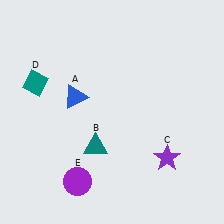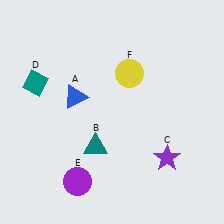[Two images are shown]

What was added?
A yellow circle (F) was added in Image 2.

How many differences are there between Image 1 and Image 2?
There is 1 difference between the two images.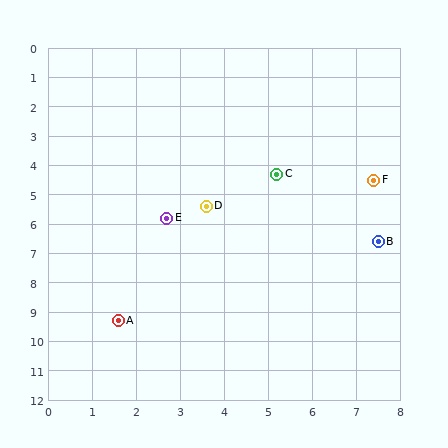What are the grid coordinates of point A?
Point A is at approximately (1.6, 9.3).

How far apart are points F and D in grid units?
Points F and D are about 3.9 grid units apart.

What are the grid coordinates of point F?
Point F is at approximately (7.4, 4.5).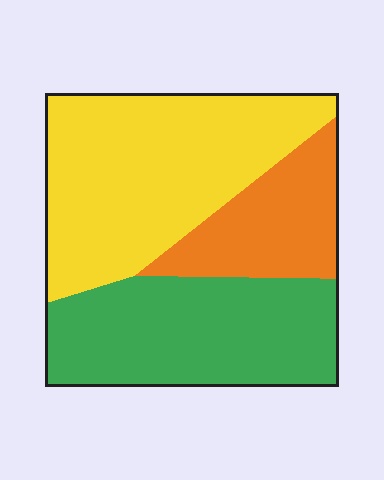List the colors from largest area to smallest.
From largest to smallest: yellow, green, orange.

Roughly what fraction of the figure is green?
Green takes up about three eighths (3/8) of the figure.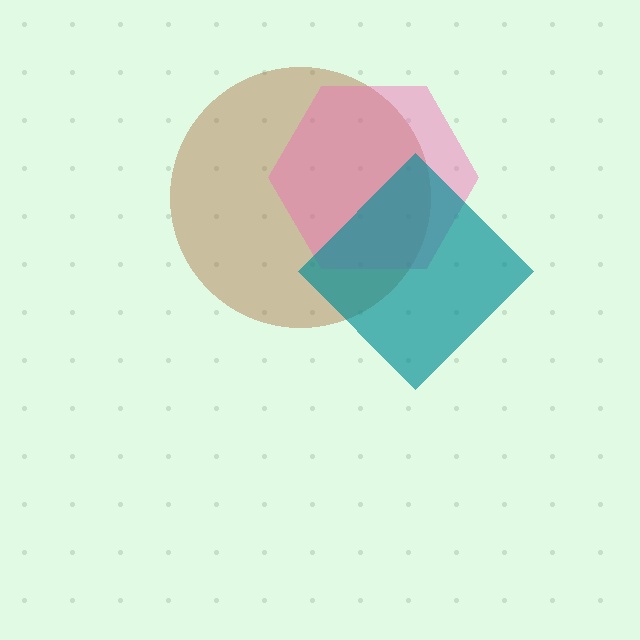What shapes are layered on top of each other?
The layered shapes are: a brown circle, a pink hexagon, a teal diamond.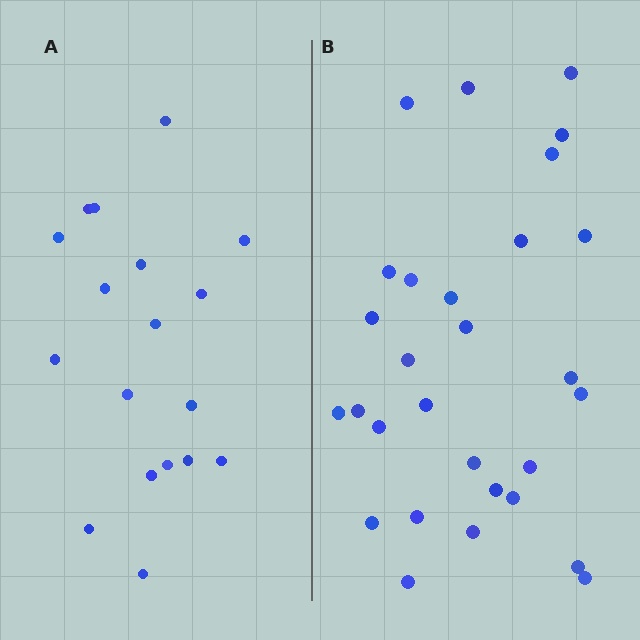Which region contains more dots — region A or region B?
Region B (the right region) has more dots.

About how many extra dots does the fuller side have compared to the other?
Region B has roughly 12 or so more dots than region A.